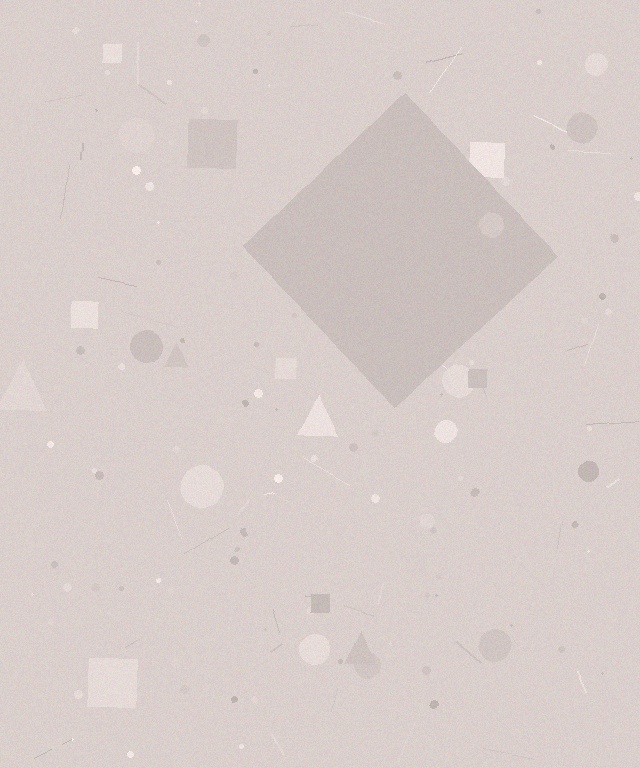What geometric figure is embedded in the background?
A diamond is embedded in the background.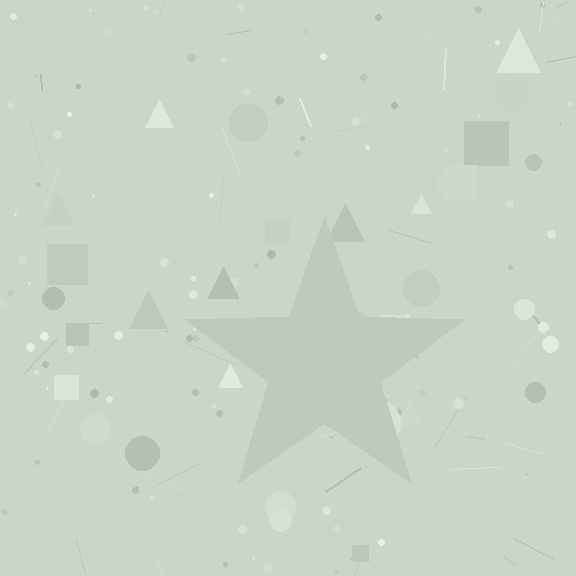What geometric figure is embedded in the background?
A star is embedded in the background.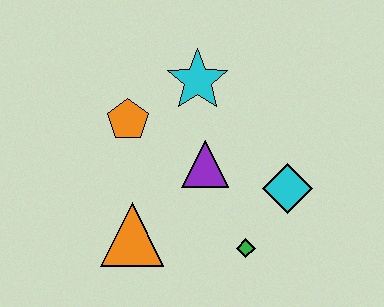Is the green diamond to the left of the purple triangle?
No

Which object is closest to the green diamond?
The cyan diamond is closest to the green diamond.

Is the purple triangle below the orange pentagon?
Yes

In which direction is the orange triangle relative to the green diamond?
The orange triangle is to the left of the green diamond.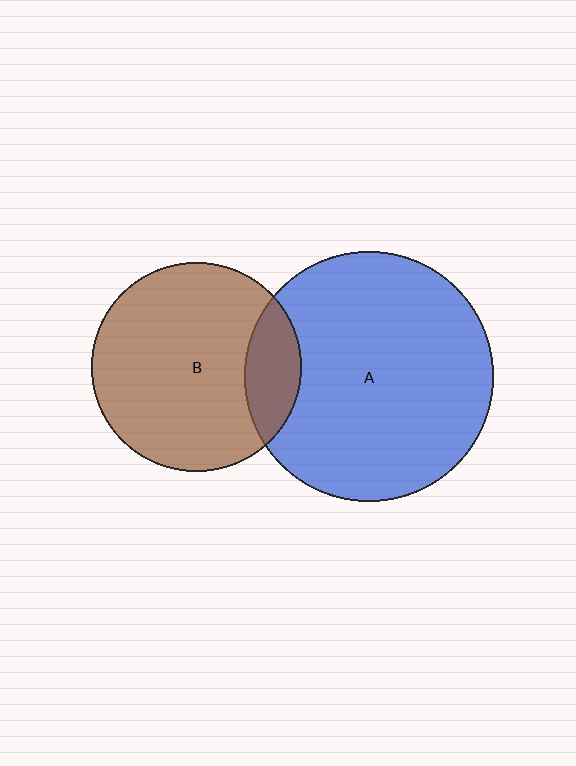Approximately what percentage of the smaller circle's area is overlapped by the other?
Approximately 15%.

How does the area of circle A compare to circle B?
Approximately 1.4 times.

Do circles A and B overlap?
Yes.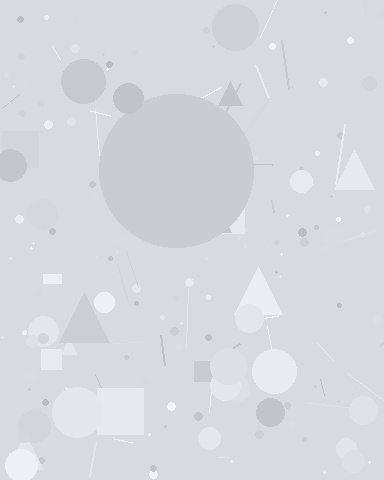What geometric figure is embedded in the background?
A circle is embedded in the background.